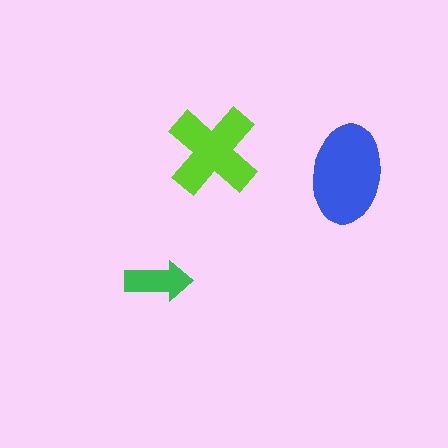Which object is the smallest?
The green arrow.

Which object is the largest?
The blue ellipse.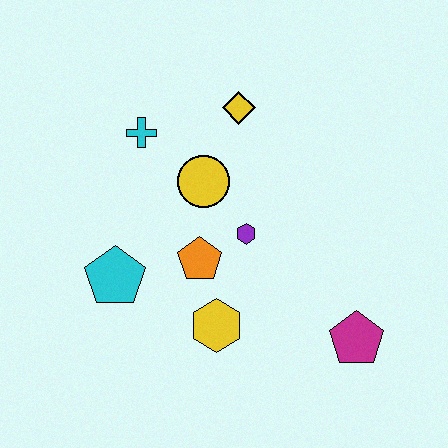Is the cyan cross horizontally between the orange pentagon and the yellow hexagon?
No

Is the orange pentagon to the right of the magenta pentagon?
No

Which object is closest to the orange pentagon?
The purple hexagon is closest to the orange pentagon.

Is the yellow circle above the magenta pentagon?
Yes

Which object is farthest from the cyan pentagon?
The magenta pentagon is farthest from the cyan pentagon.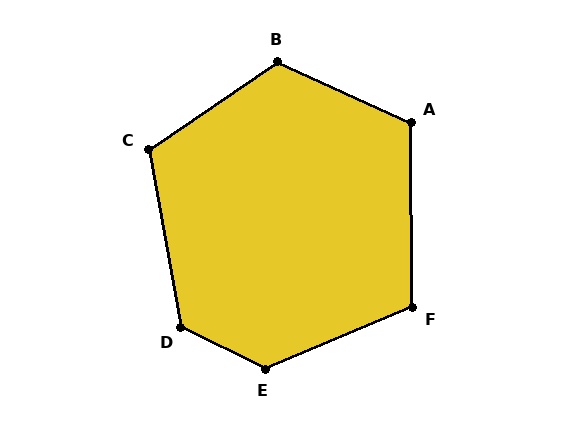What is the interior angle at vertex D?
Approximately 126 degrees (obtuse).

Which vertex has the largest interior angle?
E, at approximately 131 degrees.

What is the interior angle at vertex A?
Approximately 115 degrees (obtuse).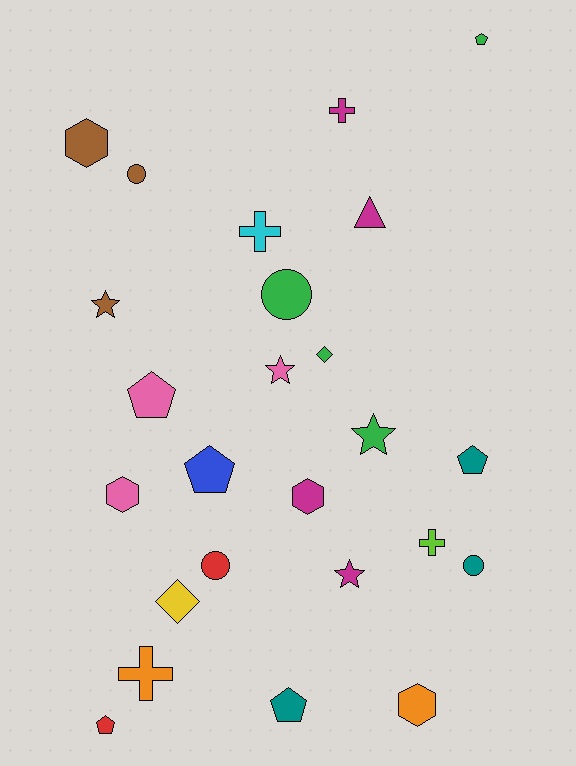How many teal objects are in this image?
There are 3 teal objects.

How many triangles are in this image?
There is 1 triangle.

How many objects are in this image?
There are 25 objects.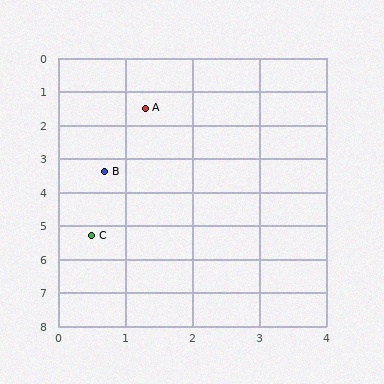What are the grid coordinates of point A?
Point A is at approximately (1.3, 1.5).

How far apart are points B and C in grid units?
Points B and C are about 1.9 grid units apart.